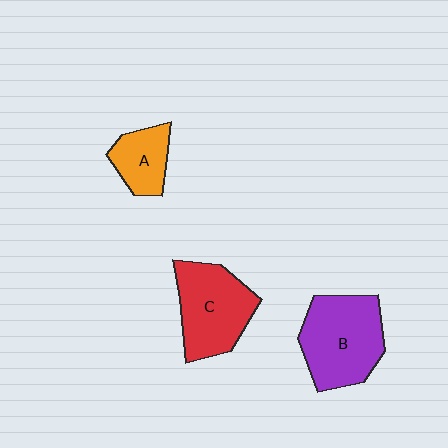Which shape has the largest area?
Shape B (purple).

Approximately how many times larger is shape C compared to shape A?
Approximately 1.8 times.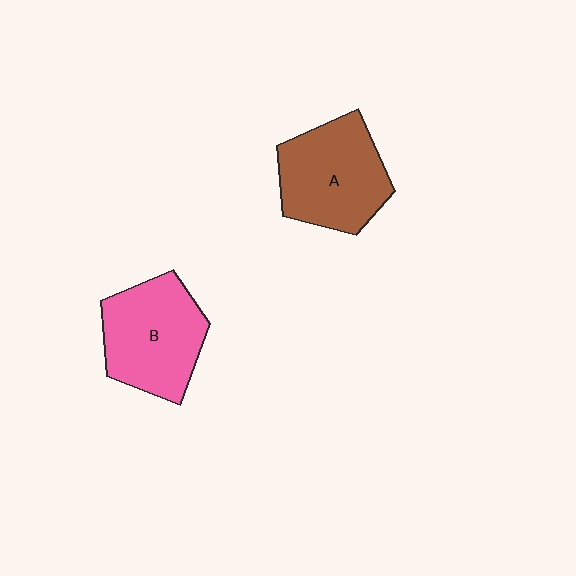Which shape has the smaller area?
Shape B (pink).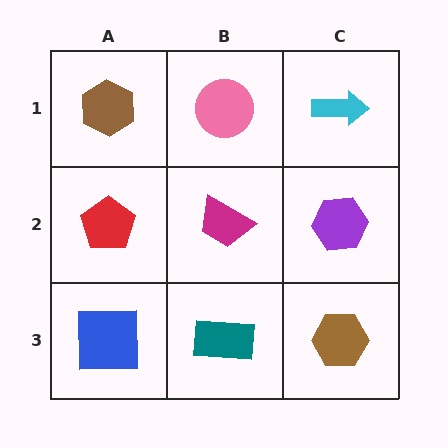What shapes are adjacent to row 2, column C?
A cyan arrow (row 1, column C), a brown hexagon (row 3, column C), a magenta trapezoid (row 2, column B).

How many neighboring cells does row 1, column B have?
3.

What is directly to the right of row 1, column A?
A pink circle.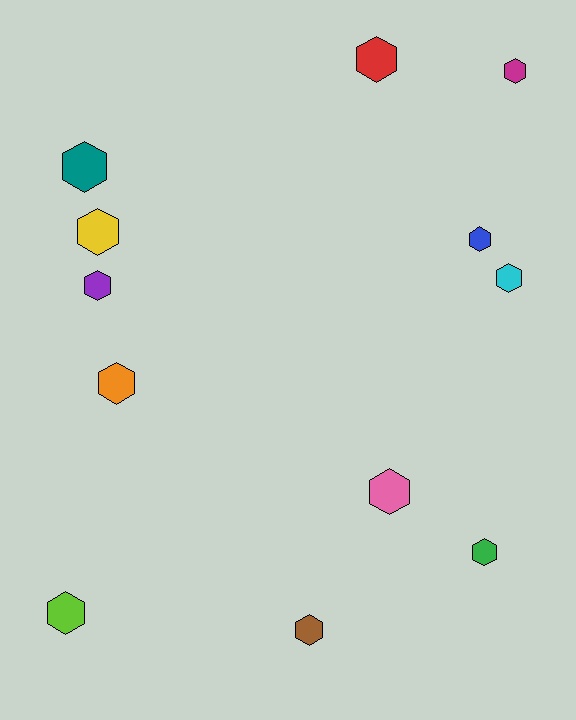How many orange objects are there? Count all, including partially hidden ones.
There is 1 orange object.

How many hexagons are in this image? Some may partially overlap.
There are 12 hexagons.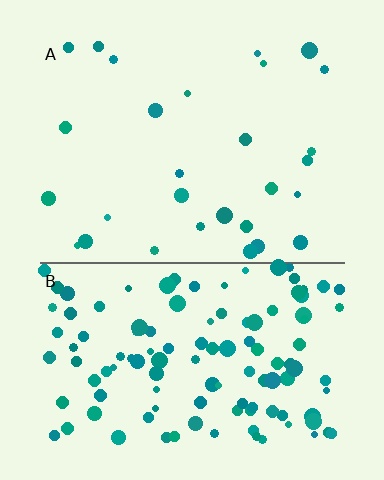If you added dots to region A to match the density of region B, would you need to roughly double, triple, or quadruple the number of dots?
Approximately quadruple.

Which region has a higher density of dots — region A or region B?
B (the bottom).